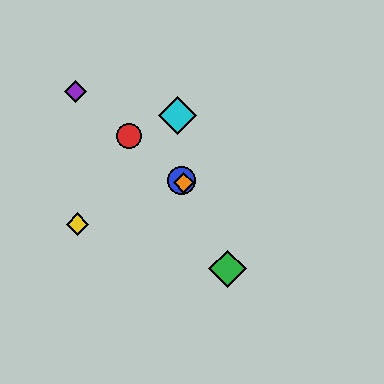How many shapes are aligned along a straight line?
4 shapes (the red circle, the blue circle, the purple diamond, the orange diamond) are aligned along a straight line.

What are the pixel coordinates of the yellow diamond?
The yellow diamond is at (78, 224).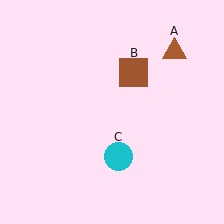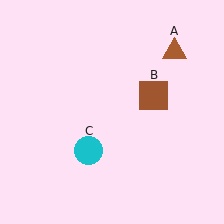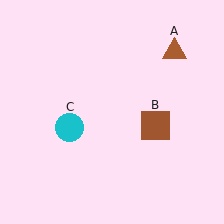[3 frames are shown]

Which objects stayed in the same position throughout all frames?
Brown triangle (object A) remained stationary.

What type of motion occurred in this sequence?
The brown square (object B), cyan circle (object C) rotated clockwise around the center of the scene.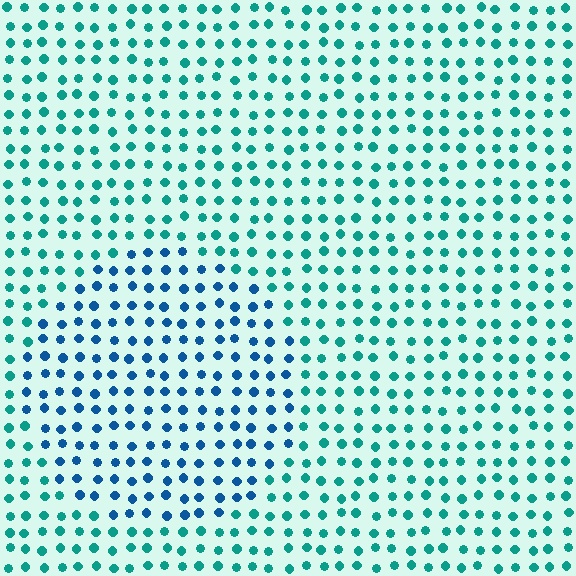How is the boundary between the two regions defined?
The boundary is defined purely by a slight shift in hue (about 36 degrees). Spacing, size, and orientation are identical on both sides.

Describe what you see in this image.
The image is filled with small teal elements in a uniform arrangement. A circle-shaped region is visible where the elements are tinted to a slightly different hue, forming a subtle color boundary.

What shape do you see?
I see a circle.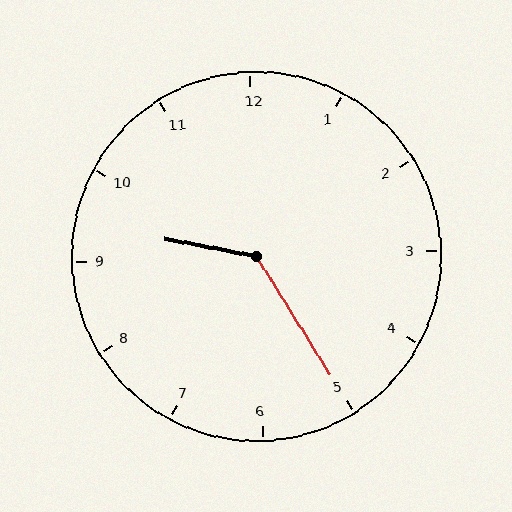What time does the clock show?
9:25.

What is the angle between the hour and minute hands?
Approximately 132 degrees.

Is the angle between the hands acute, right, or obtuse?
It is obtuse.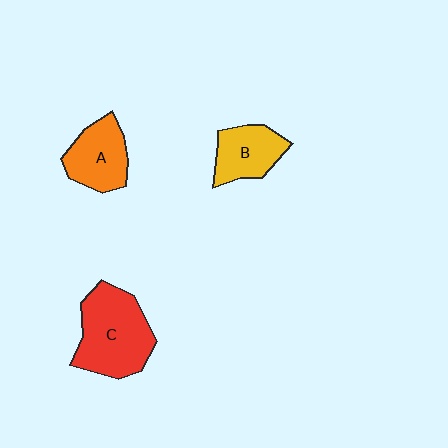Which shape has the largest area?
Shape C (red).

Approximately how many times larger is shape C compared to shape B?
Approximately 1.7 times.